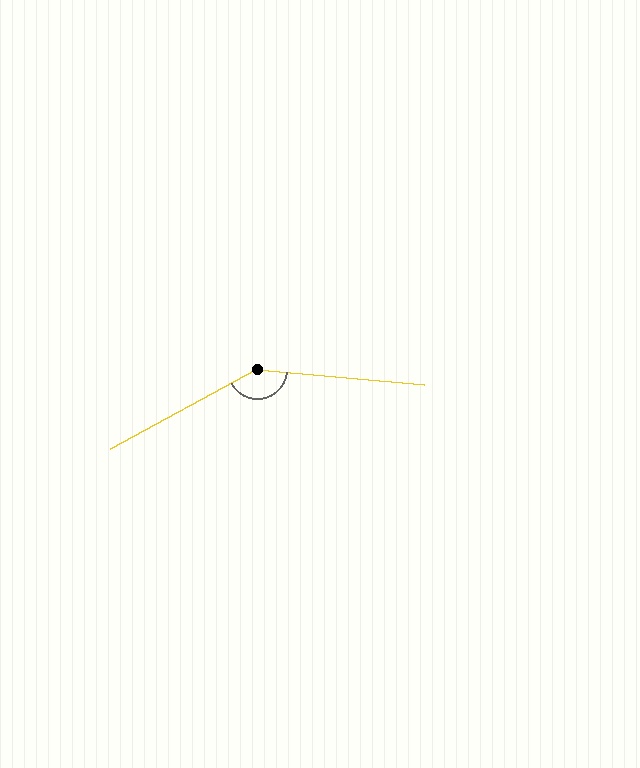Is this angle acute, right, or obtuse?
It is obtuse.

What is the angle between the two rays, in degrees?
Approximately 146 degrees.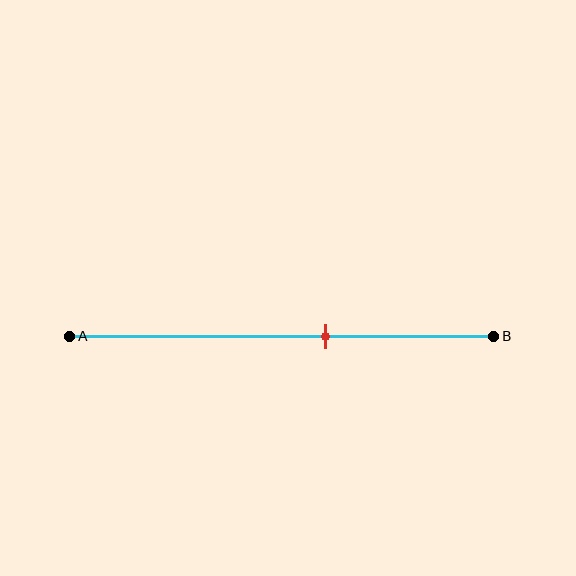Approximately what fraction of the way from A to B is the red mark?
The red mark is approximately 60% of the way from A to B.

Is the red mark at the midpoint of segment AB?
No, the mark is at about 60% from A, not at the 50% midpoint.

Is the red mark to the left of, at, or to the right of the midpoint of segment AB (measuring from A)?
The red mark is to the right of the midpoint of segment AB.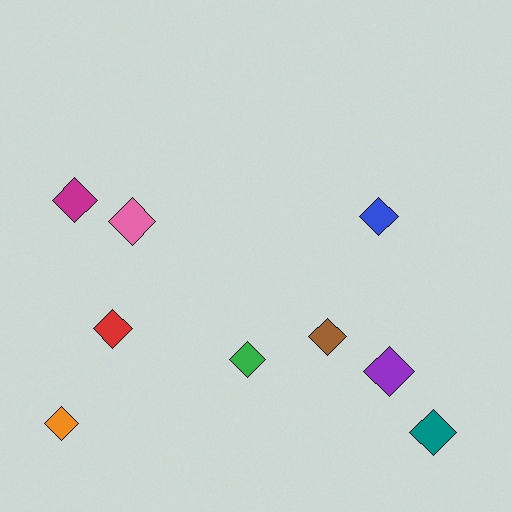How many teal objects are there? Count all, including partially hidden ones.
There is 1 teal object.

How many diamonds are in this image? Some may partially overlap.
There are 9 diamonds.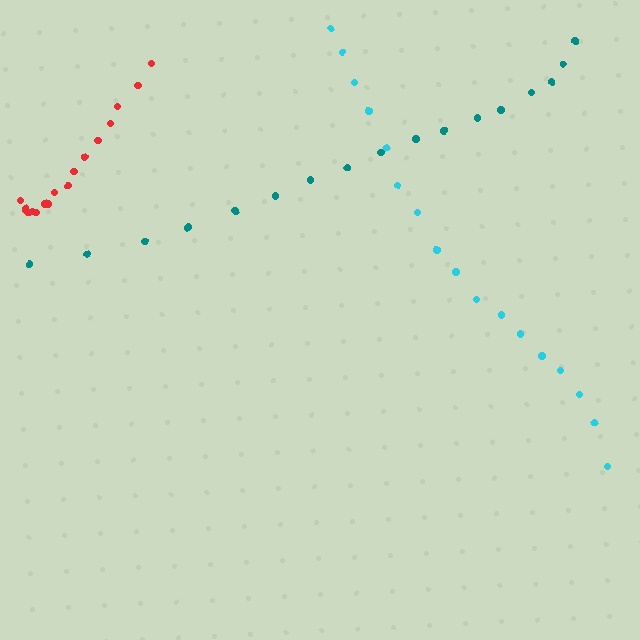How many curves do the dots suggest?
There are 3 distinct paths.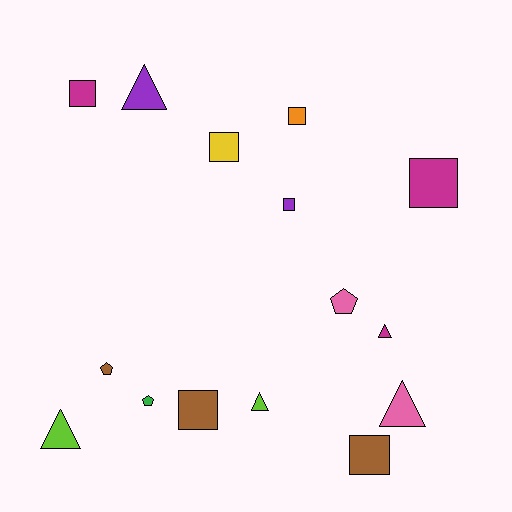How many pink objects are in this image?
There are 2 pink objects.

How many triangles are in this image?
There are 5 triangles.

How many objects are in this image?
There are 15 objects.